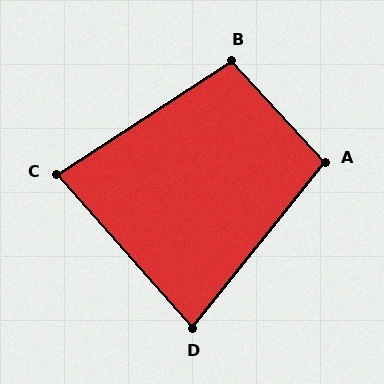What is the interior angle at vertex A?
Approximately 99 degrees (obtuse).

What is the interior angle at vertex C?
Approximately 81 degrees (acute).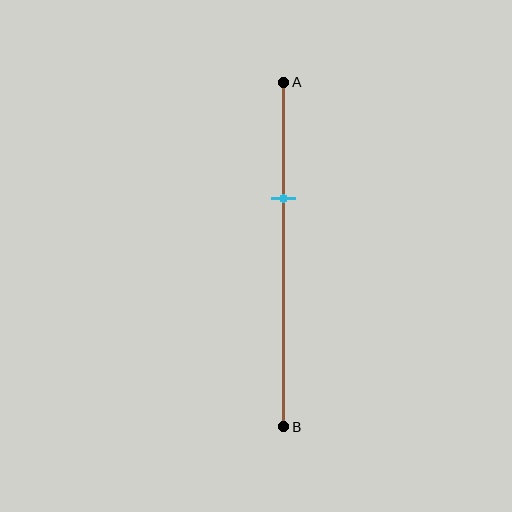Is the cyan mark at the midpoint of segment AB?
No, the mark is at about 35% from A, not at the 50% midpoint.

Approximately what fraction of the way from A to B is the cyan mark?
The cyan mark is approximately 35% of the way from A to B.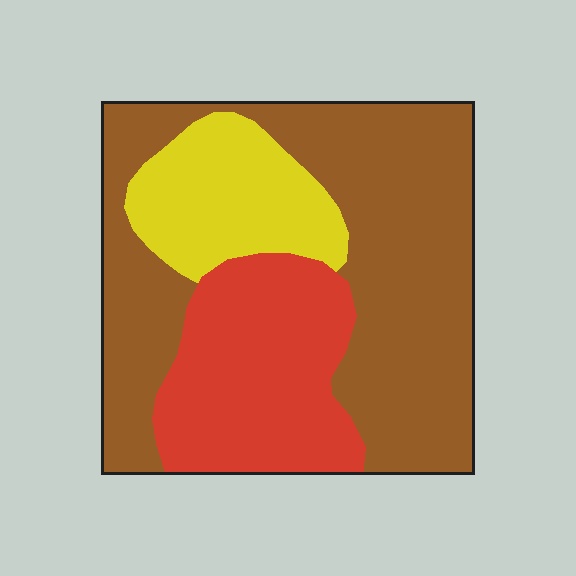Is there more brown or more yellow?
Brown.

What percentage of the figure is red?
Red takes up about one quarter (1/4) of the figure.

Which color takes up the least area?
Yellow, at roughly 20%.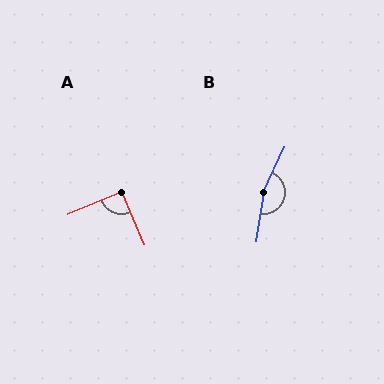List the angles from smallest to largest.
A (91°), B (163°).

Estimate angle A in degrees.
Approximately 91 degrees.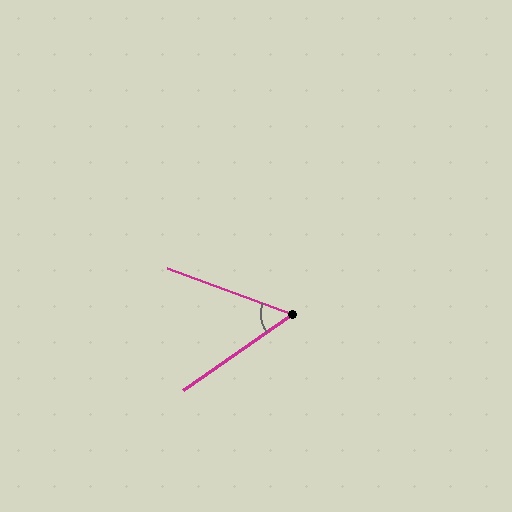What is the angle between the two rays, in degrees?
Approximately 55 degrees.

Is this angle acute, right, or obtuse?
It is acute.